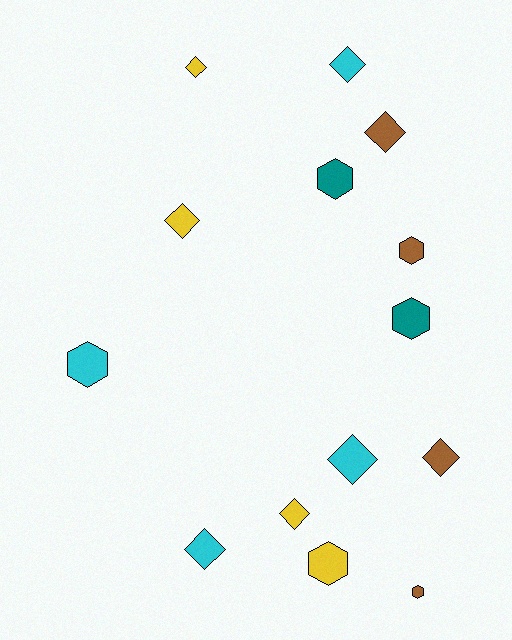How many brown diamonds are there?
There are 2 brown diamonds.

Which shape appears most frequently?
Diamond, with 8 objects.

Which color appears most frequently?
Cyan, with 4 objects.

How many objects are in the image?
There are 14 objects.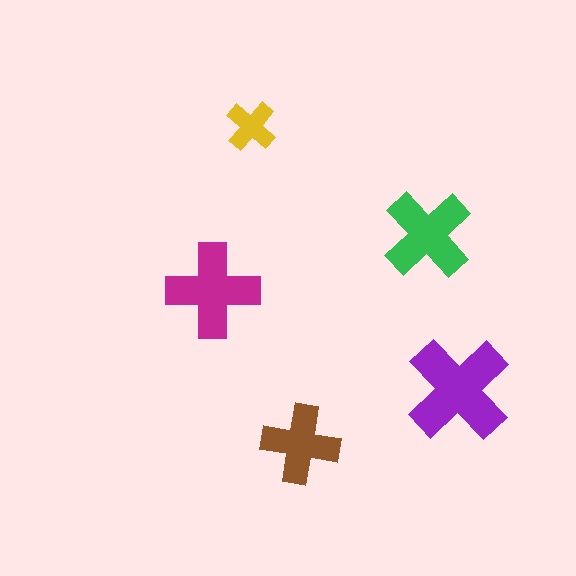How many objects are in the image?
There are 5 objects in the image.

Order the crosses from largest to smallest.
the purple one, the magenta one, the green one, the brown one, the yellow one.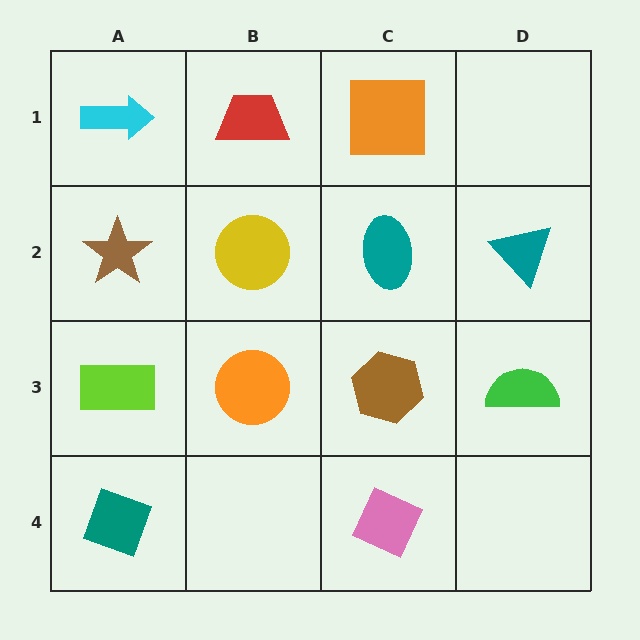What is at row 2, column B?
A yellow circle.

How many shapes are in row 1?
3 shapes.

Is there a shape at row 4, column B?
No, that cell is empty.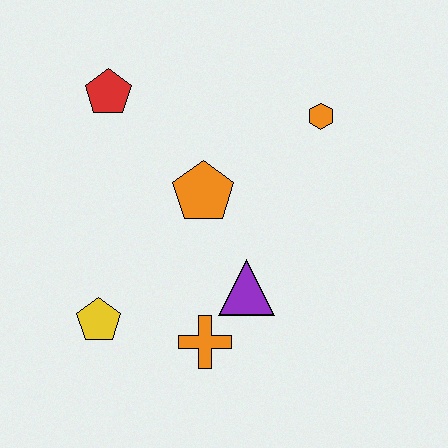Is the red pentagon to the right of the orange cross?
No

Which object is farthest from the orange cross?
The red pentagon is farthest from the orange cross.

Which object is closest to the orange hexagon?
The orange pentagon is closest to the orange hexagon.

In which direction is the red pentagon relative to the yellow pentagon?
The red pentagon is above the yellow pentagon.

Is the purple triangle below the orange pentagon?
Yes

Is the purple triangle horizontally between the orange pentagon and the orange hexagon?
Yes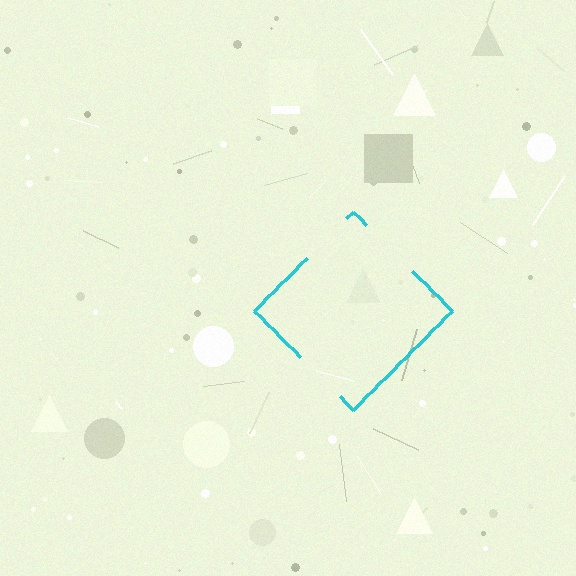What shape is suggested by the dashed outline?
The dashed outline suggests a diamond.